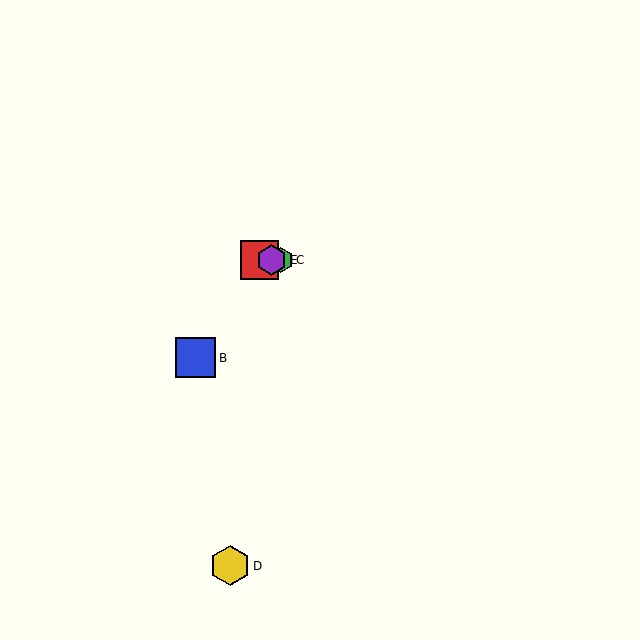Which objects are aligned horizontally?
Objects A, C, E are aligned horizontally.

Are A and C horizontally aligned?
Yes, both are at y≈260.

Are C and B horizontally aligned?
No, C is at y≈260 and B is at y≈358.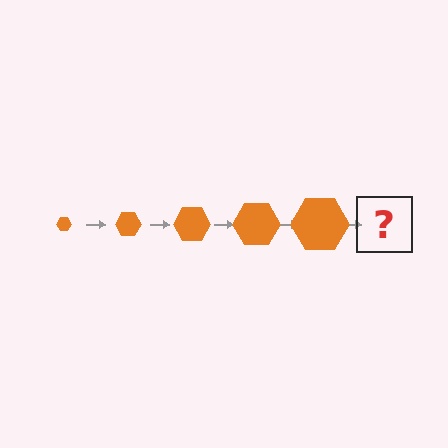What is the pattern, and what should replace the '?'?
The pattern is that the hexagon gets progressively larger each step. The '?' should be an orange hexagon, larger than the previous one.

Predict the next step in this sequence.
The next step is an orange hexagon, larger than the previous one.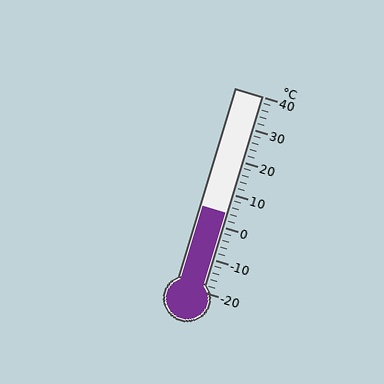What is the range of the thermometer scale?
The thermometer scale ranges from -20°C to 40°C.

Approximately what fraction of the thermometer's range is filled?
The thermometer is filled to approximately 40% of its range.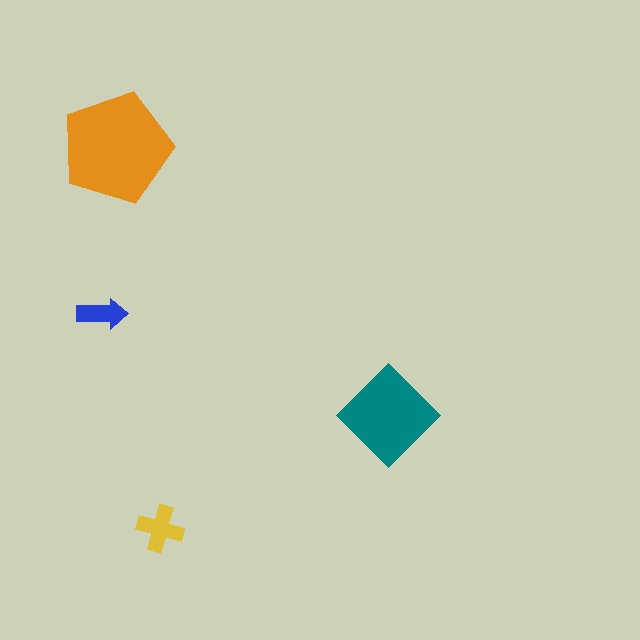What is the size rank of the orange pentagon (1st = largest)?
1st.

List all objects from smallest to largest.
The blue arrow, the yellow cross, the teal diamond, the orange pentagon.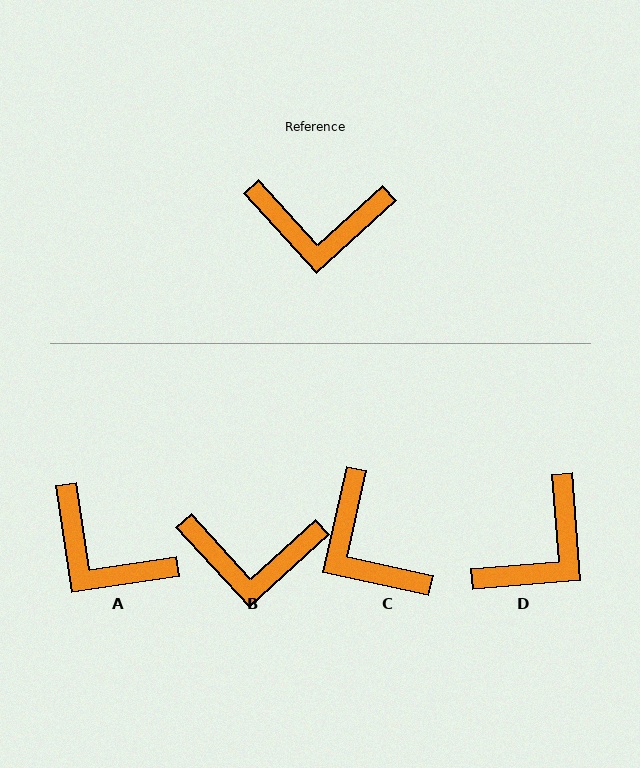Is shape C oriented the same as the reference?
No, it is off by about 55 degrees.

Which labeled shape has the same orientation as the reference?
B.